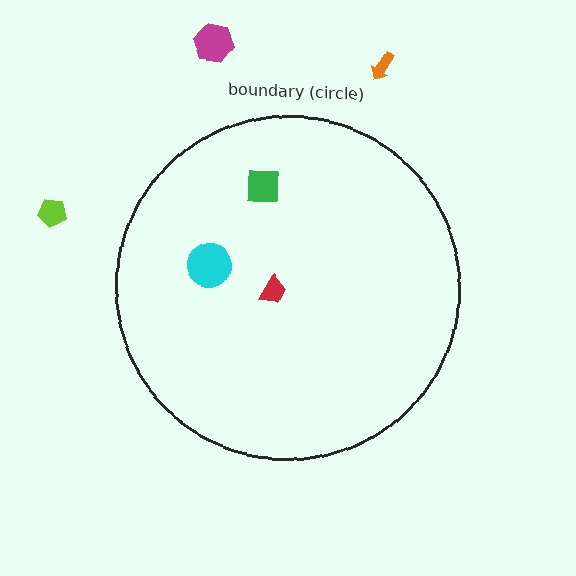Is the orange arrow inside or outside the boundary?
Outside.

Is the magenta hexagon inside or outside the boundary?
Outside.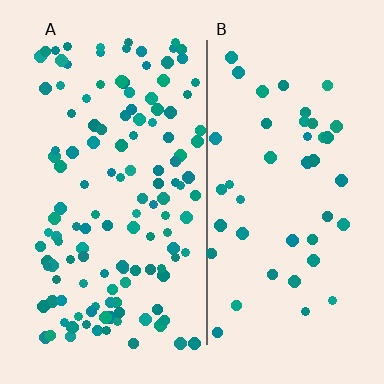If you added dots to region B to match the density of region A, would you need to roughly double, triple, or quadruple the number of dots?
Approximately triple.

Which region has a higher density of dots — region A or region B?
A (the left).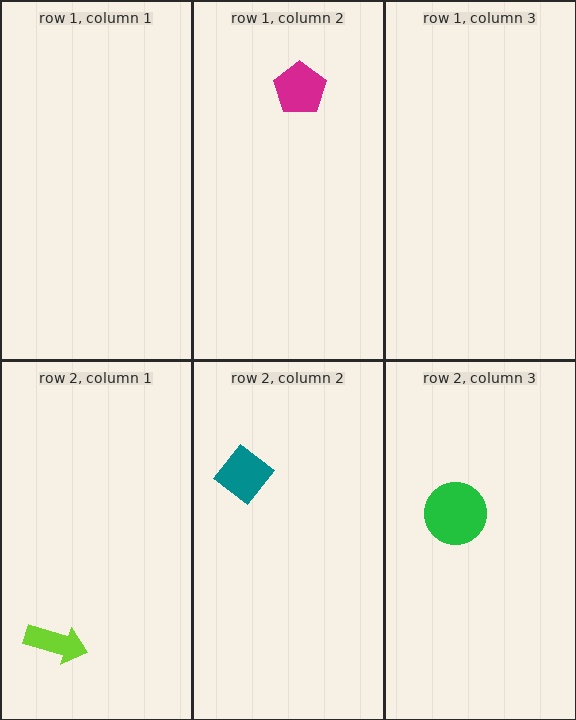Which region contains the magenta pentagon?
The row 1, column 2 region.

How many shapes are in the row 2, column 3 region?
1.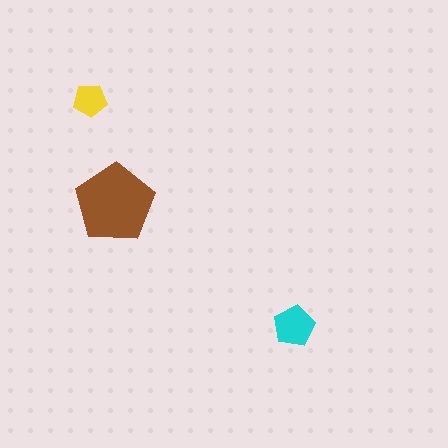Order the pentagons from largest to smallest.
the brown one, the cyan one, the yellow one.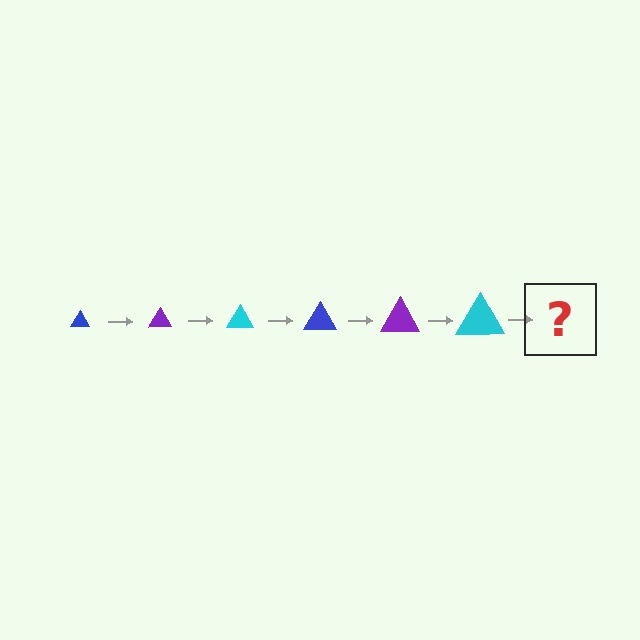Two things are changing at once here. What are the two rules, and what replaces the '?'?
The two rules are that the triangle grows larger each step and the color cycles through blue, purple, and cyan. The '?' should be a blue triangle, larger than the previous one.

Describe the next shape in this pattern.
It should be a blue triangle, larger than the previous one.